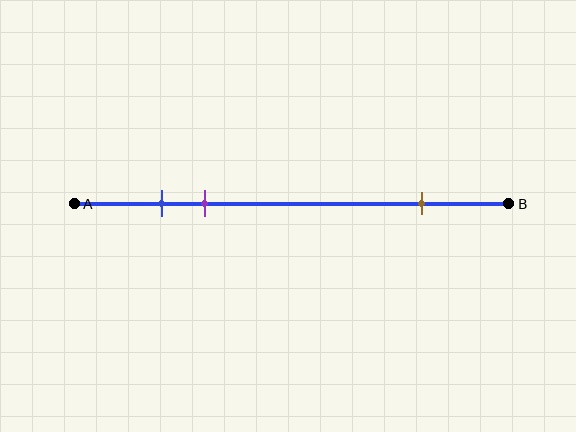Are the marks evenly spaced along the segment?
No, the marks are not evenly spaced.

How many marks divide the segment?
There are 3 marks dividing the segment.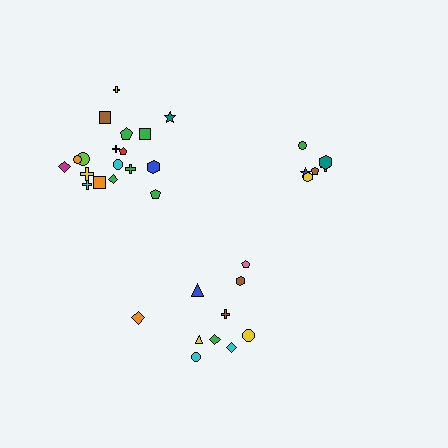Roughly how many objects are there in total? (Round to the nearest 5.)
Roughly 35 objects in total.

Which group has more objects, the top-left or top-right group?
The top-left group.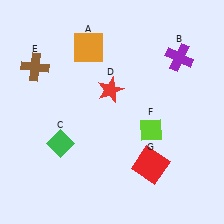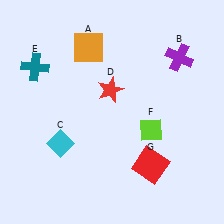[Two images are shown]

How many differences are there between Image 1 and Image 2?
There are 2 differences between the two images.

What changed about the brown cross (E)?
In Image 1, E is brown. In Image 2, it changed to teal.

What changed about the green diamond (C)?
In Image 1, C is green. In Image 2, it changed to cyan.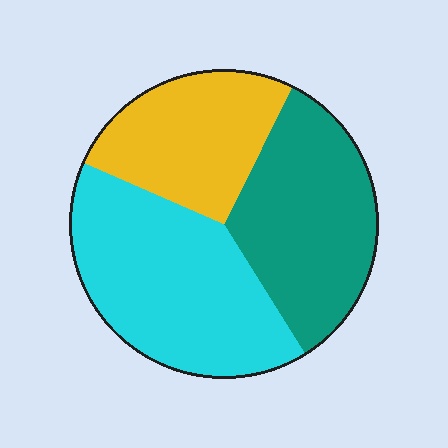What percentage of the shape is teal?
Teal takes up about one third (1/3) of the shape.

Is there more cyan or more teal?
Cyan.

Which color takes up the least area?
Yellow, at roughly 25%.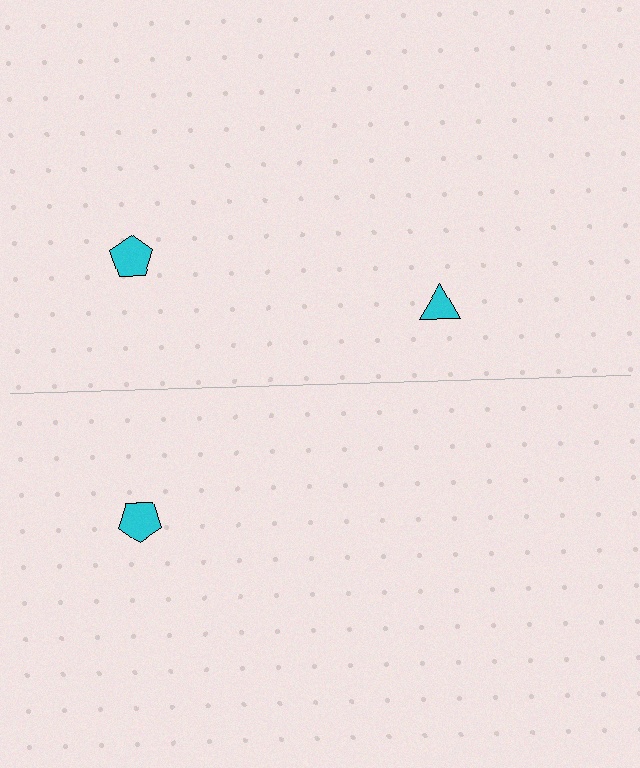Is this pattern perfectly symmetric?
No, the pattern is not perfectly symmetric. A cyan triangle is missing from the bottom side.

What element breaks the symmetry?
A cyan triangle is missing from the bottom side.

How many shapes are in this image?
There are 3 shapes in this image.